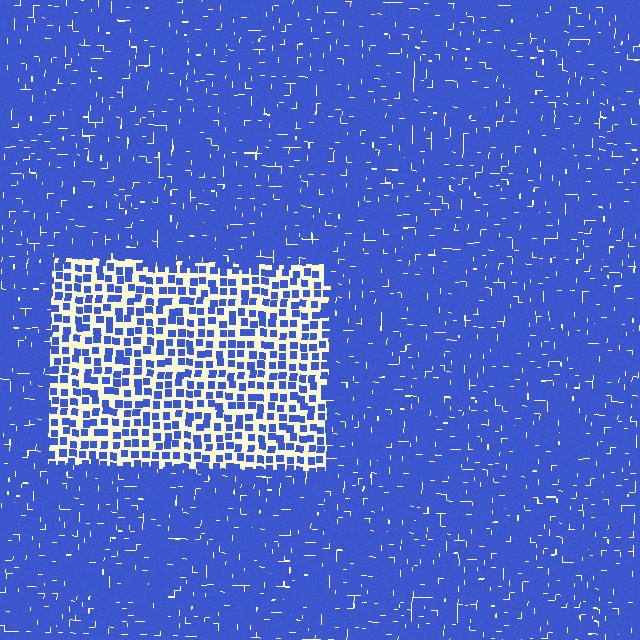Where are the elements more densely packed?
The elements are more densely packed outside the rectangle boundary.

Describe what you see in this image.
The image contains small blue elements arranged at two different densities. A rectangle-shaped region is visible where the elements are less densely packed than the surrounding area.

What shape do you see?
I see a rectangle.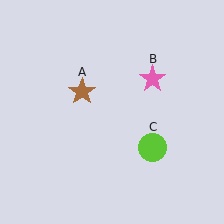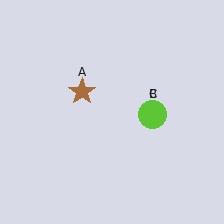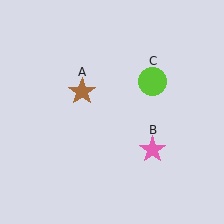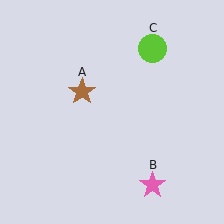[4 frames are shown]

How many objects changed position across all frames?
2 objects changed position: pink star (object B), lime circle (object C).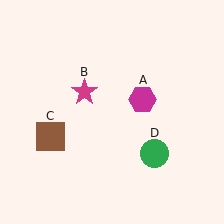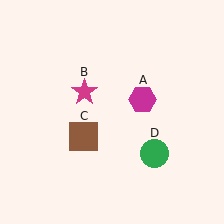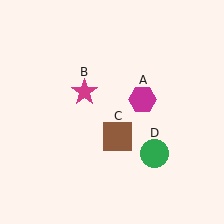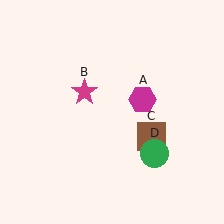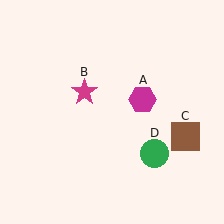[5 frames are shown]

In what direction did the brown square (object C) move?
The brown square (object C) moved right.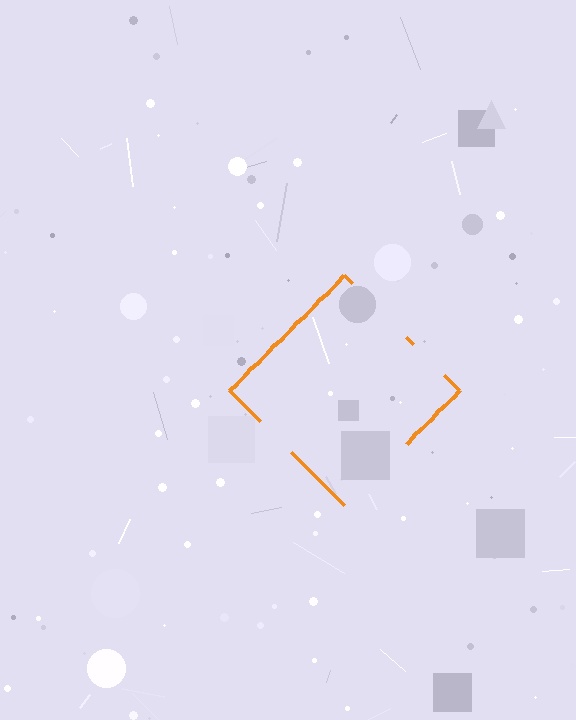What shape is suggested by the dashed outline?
The dashed outline suggests a diamond.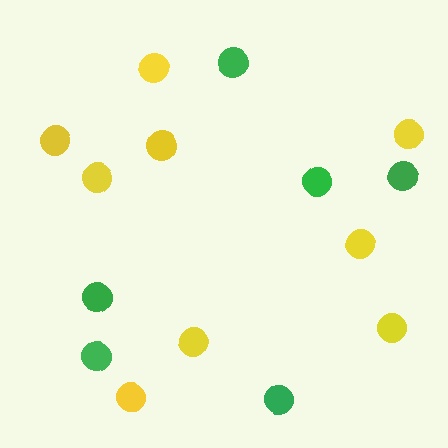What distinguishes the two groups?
There are 2 groups: one group of yellow circles (9) and one group of green circles (6).